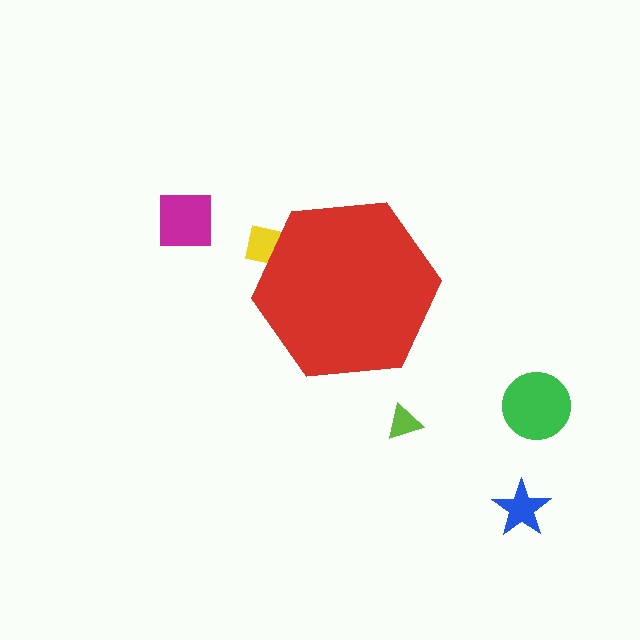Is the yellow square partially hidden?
Yes, the yellow square is partially hidden behind the red hexagon.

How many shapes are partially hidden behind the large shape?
1 shape is partially hidden.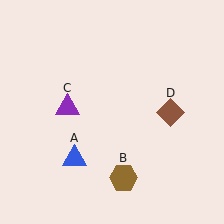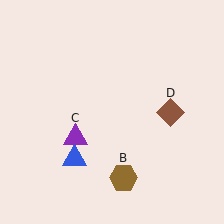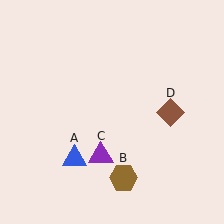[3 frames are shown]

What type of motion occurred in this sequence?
The purple triangle (object C) rotated counterclockwise around the center of the scene.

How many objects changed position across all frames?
1 object changed position: purple triangle (object C).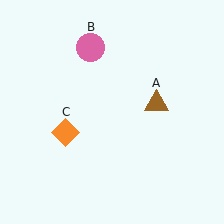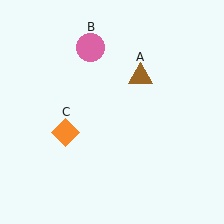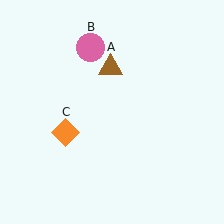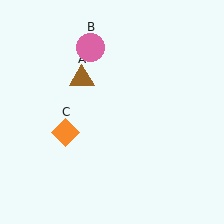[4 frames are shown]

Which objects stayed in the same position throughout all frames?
Pink circle (object B) and orange diamond (object C) remained stationary.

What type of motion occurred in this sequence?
The brown triangle (object A) rotated counterclockwise around the center of the scene.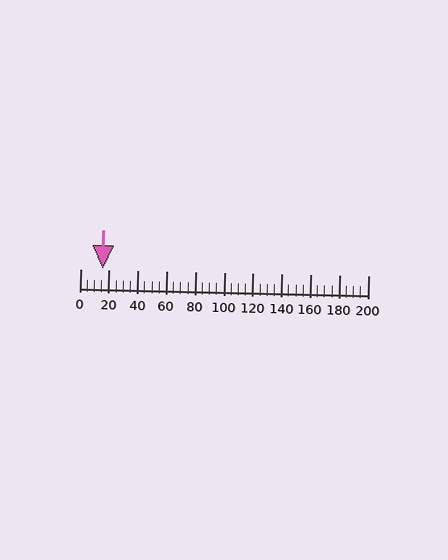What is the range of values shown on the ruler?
The ruler shows values from 0 to 200.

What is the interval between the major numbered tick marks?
The major tick marks are spaced 20 units apart.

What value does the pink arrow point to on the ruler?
The pink arrow points to approximately 15.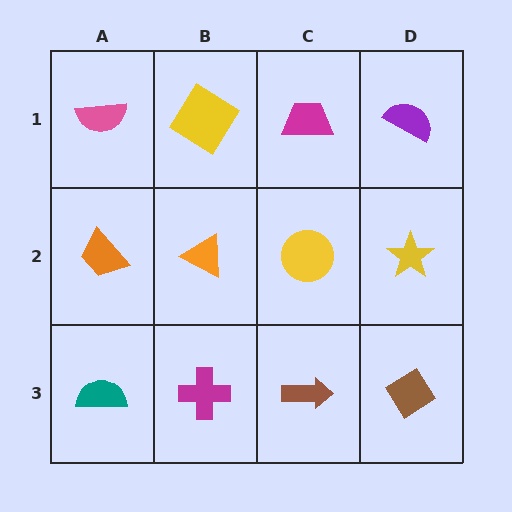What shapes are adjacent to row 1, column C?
A yellow circle (row 2, column C), a yellow diamond (row 1, column B), a purple semicircle (row 1, column D).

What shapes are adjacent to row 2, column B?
A yellow diamond (row 1, column B), a magenta cross (row 3, column B), an orange trapezoid (row 2, column A), a yellow circle (row 2, column C).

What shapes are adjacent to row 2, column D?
A purple semicircle (row 1, column D), a brown diamond (row 3, column D), a yellow circle (row 2, column C).